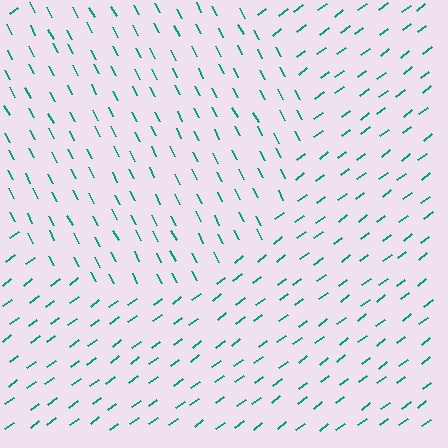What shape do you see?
I see a circle.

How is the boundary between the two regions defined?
The boundary is defined purely by a change in line orientation (approximately 81 degrees difference). All lines are the same color and thickness.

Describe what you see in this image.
The image is filled with small teal line segments. A circle region in the image has lines oriented differently from the surrounding lines, creating a visible texture boundary.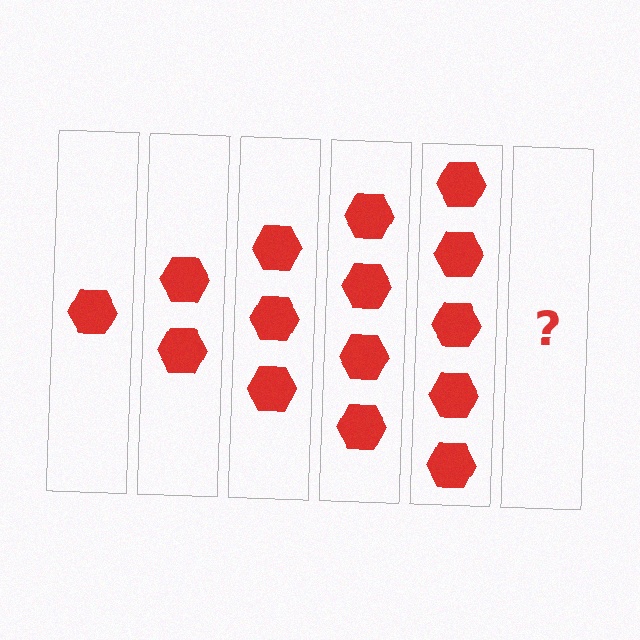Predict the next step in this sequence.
The next step is 6 hexagons.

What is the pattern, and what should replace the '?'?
The pattern is that each step adds one more hexagon. The '?' should be 6 hexagons.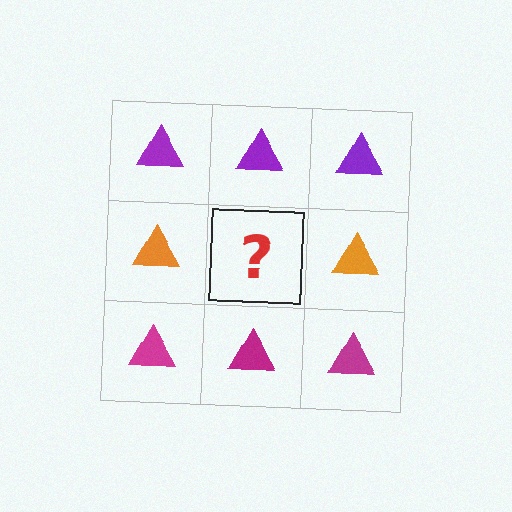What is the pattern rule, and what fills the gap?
The rule is that each row has a consistent color. The gap should be filled with an orange triangle.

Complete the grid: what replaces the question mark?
The question mark should be replaced with an orange triangle.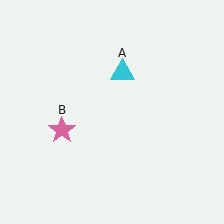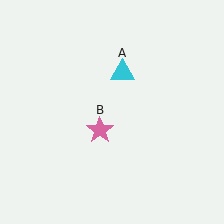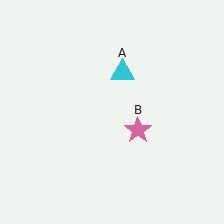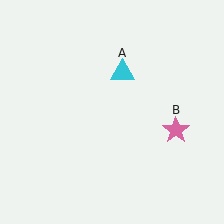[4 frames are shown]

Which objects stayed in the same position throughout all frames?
Cyan triangle (object A) remained stationary.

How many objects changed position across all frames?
1 object changed position: pink star (object B).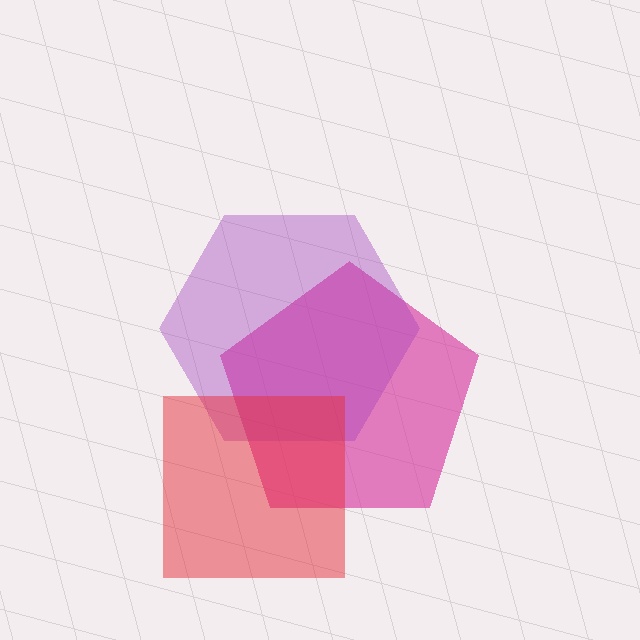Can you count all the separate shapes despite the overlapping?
Yes, there are 3 separate shapes.